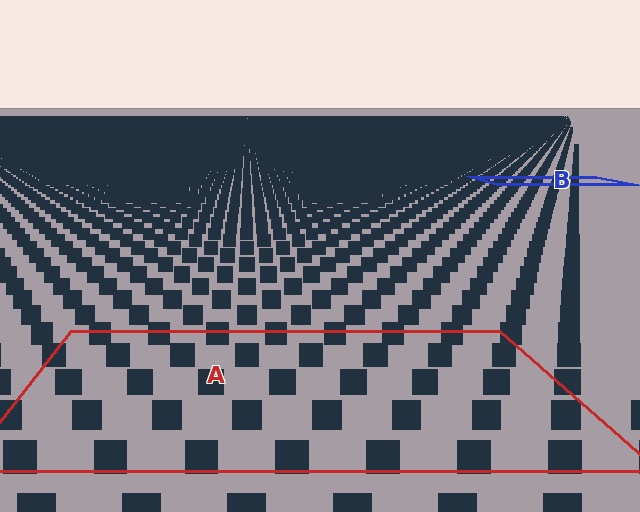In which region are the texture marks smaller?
The texture marks are smaller in region B, because it is farther away.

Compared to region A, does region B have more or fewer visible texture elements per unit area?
Region B has more texture elements per unit area — they are packed more densely because it is farther away.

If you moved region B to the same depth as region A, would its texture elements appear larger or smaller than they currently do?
They would appear larger. At a closer depth, the same texture elements are projected at a bigger on-screen size.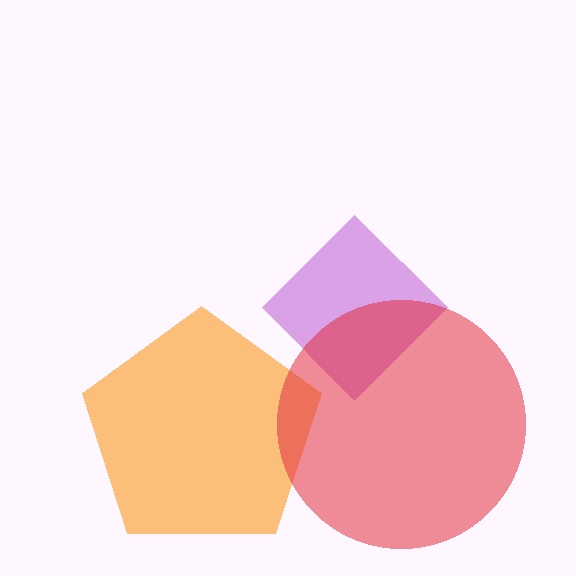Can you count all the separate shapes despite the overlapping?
Yes, there are 3 separate shapes.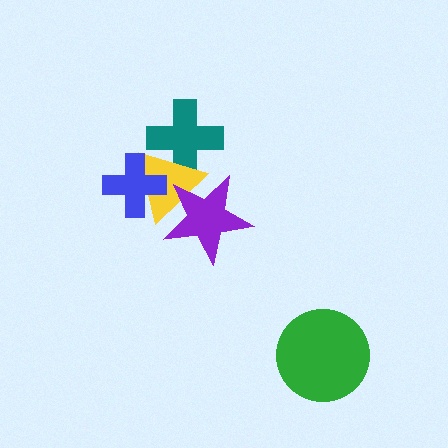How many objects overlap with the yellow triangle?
3 objects overlap with the yellow triangle.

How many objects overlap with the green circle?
0 objects overlap with the green circle.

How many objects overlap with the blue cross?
1 object overlaps with the blue cross.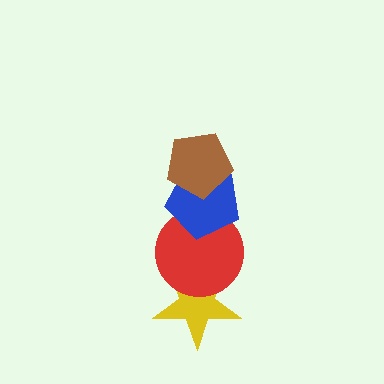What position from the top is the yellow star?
The yellow star is 4th from the top.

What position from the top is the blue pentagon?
The blue pentagon is 2nd from the top.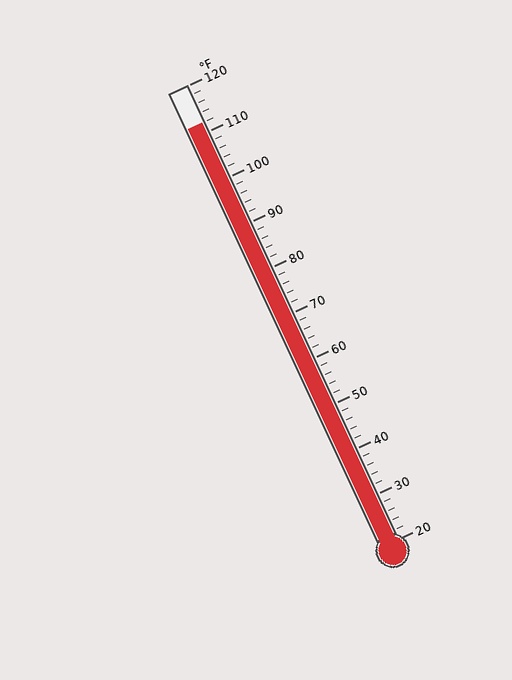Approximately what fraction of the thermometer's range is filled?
The thermometer is filled to approximately 90% of its range.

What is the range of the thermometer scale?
The thermometer scale ranges from 20°F to 120°F.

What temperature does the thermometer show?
The thermometer shows approximately 112°F.